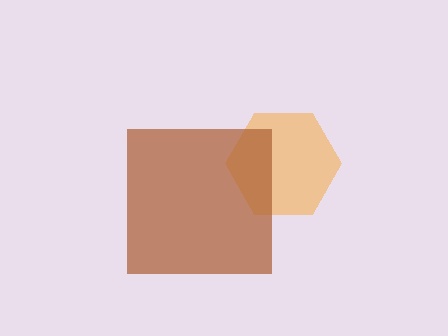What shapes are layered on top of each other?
The layered shapes are: an orange hexagon, a brown square.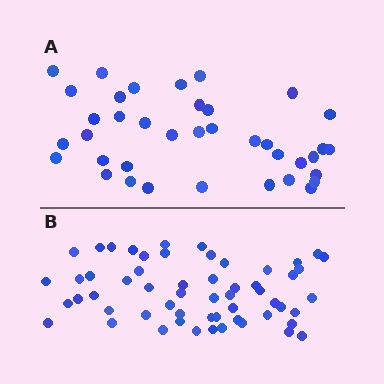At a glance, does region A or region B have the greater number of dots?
Region B (the bottom region) has more dots.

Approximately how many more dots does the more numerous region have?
Region B has approximately 20 more dots than region A.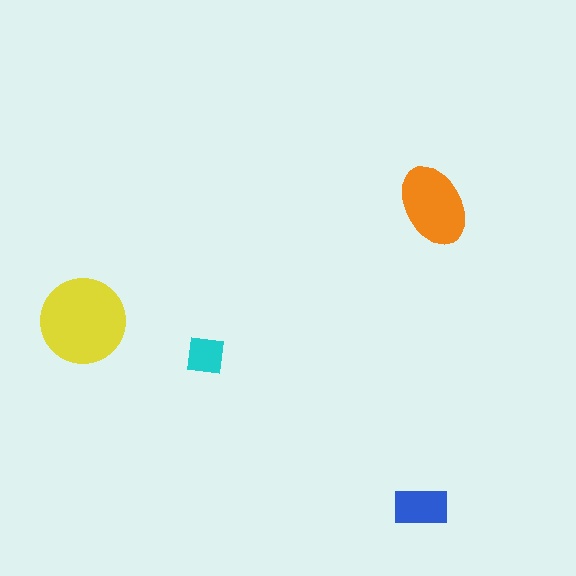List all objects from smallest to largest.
The cyan square, the blue rectangle, the orange ellipse, the yellow circle.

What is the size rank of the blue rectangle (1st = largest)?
3rd.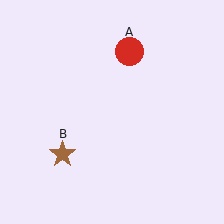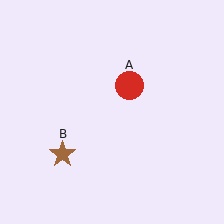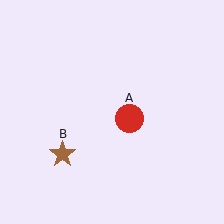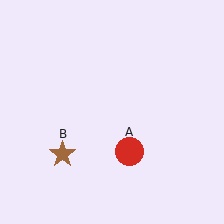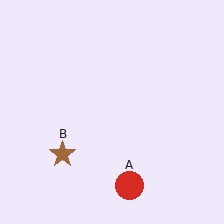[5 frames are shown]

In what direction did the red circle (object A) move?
The red circle (object A) moved down.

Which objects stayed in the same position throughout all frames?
Brown star (object B) remained stationary.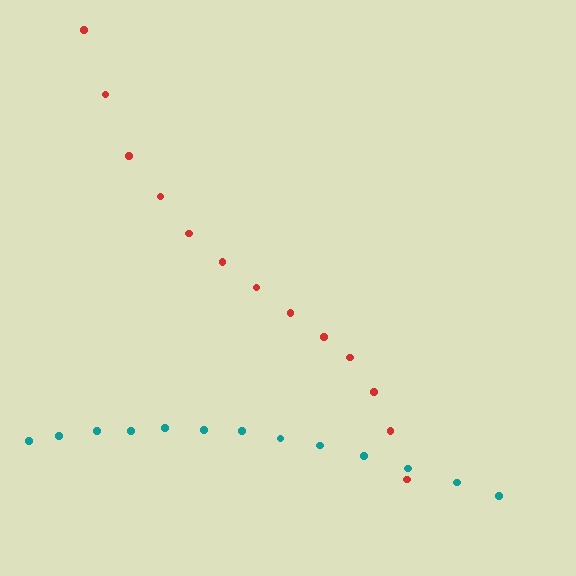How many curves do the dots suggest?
There are 2 distinct paths.